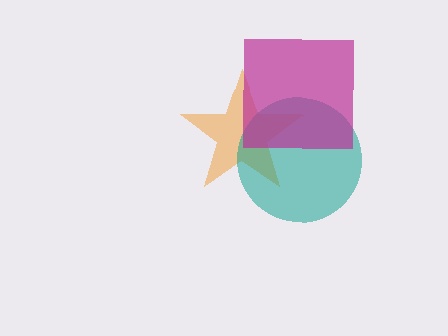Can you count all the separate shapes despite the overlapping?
Yes, there are 3 separate shapes.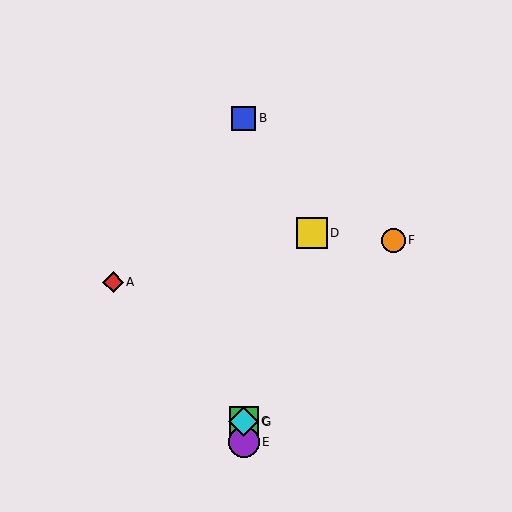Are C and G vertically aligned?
Yes, both are at x≈244.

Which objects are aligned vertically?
Objects B, C, E, G are aligned vertically.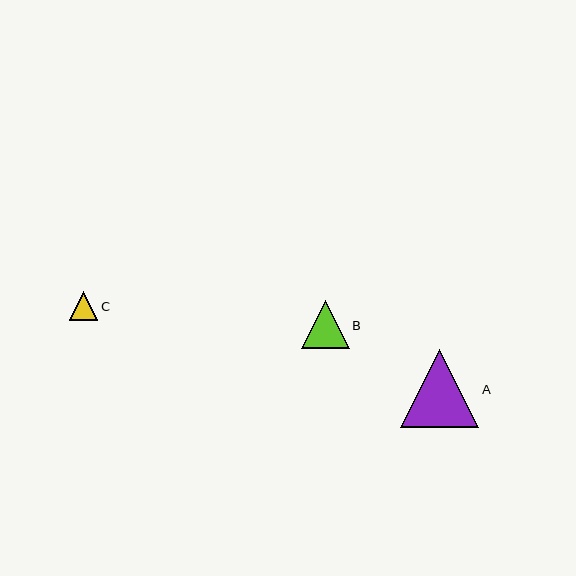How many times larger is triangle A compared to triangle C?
Triangle A is approximately 2.7 times the size of triangle C.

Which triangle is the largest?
Triangle A is the largest with a size of approximately 79 pixels.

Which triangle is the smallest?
Triangle C is the smallest with a size of approximately 29 pixels.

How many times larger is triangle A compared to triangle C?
Triangle A is approximately 2.7 times the size of triangle C.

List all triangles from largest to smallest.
From largest to smallest: A, B, C.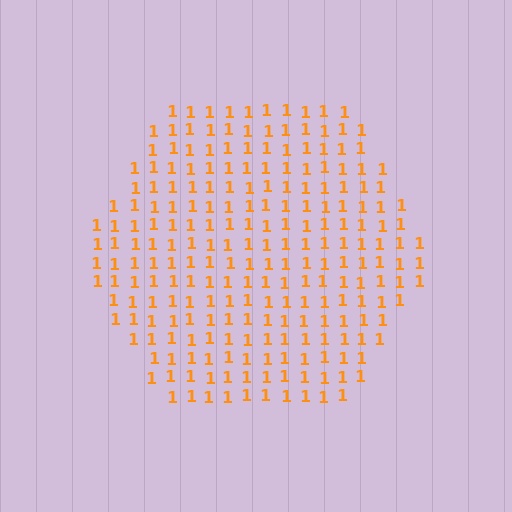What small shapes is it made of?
It is made of small digit 1's.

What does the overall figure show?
The overall figure shows a hexagon.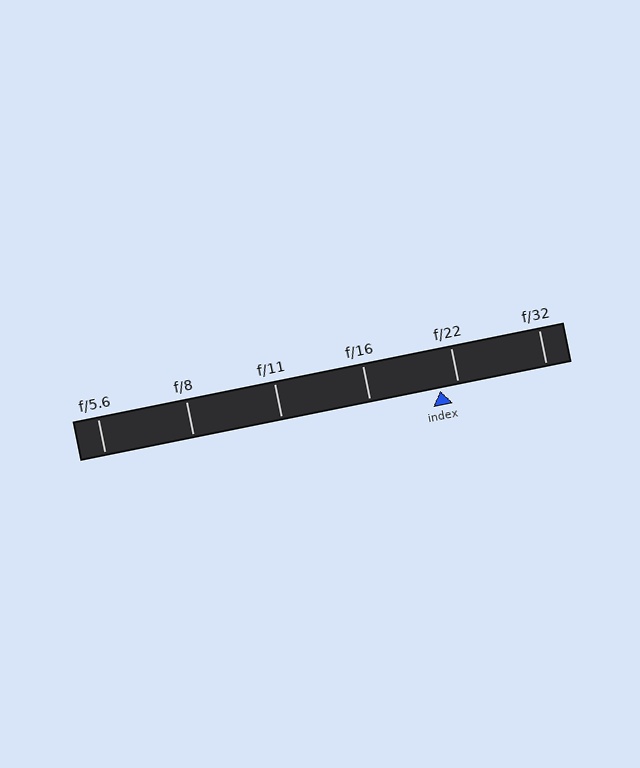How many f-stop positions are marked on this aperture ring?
There are 6 f-stop positions marked.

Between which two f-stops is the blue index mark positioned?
The index mark is between f/16 and f/22.